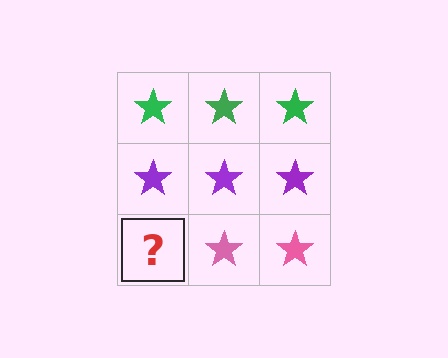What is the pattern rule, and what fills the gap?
The rule is that each row has a consistent color. The gap should be filled with a pink star.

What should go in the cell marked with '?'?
The missing cell should contain a pink star.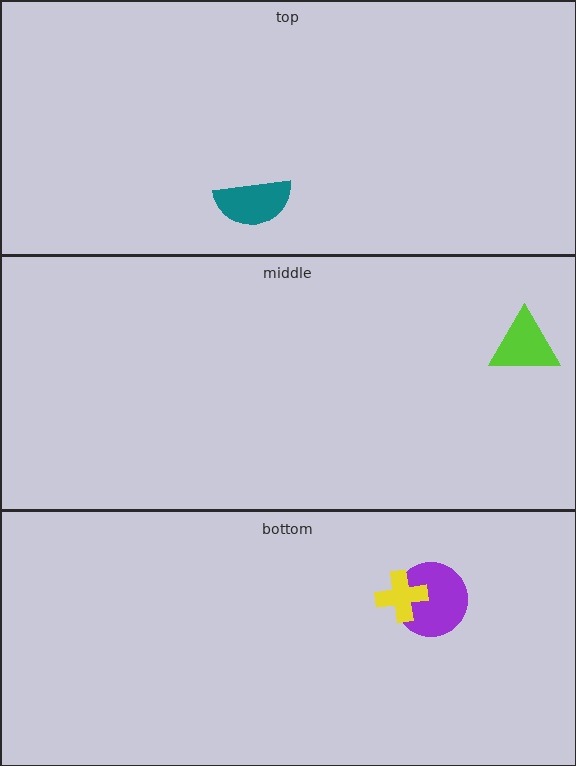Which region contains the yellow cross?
The bottom region.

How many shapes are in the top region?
1.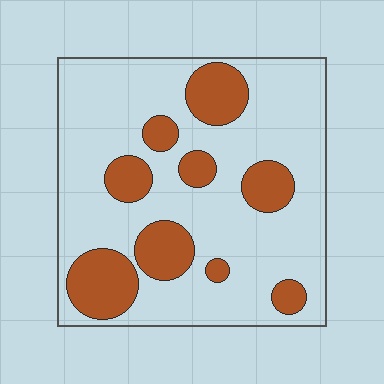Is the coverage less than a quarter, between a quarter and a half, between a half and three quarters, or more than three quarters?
Less than a quarter.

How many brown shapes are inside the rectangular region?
9.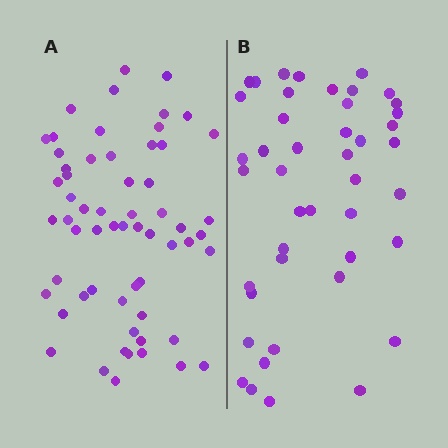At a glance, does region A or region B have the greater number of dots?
Region A (the left region) has more dots.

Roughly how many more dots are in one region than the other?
Region A has approximately 15 more dots than region B.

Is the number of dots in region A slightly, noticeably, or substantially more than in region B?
Region A has noticeably more, but not dramatically so. The ratio is roughly 1.4 to 1.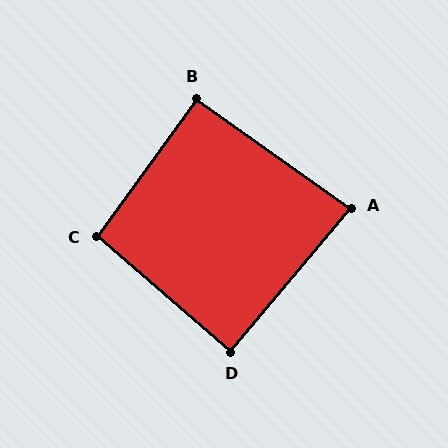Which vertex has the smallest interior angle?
A, at approximately 85 degrees.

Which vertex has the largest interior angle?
C, at approximately 95 degrees.